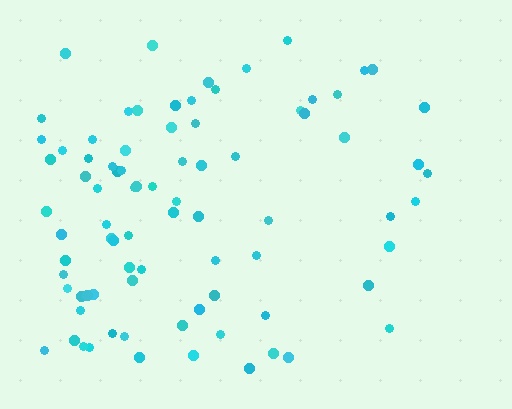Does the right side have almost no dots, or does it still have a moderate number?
Still a moderate number, just noticeably fewer than the left.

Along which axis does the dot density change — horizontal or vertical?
Horizontal.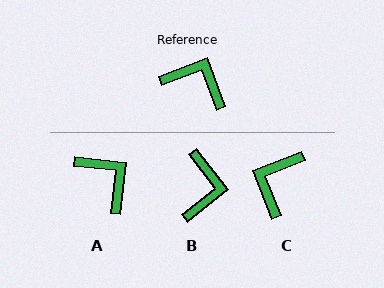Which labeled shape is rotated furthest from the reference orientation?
C, about 91 degrees away.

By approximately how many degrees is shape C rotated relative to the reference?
Approximately 91 degrees counter-clockwise.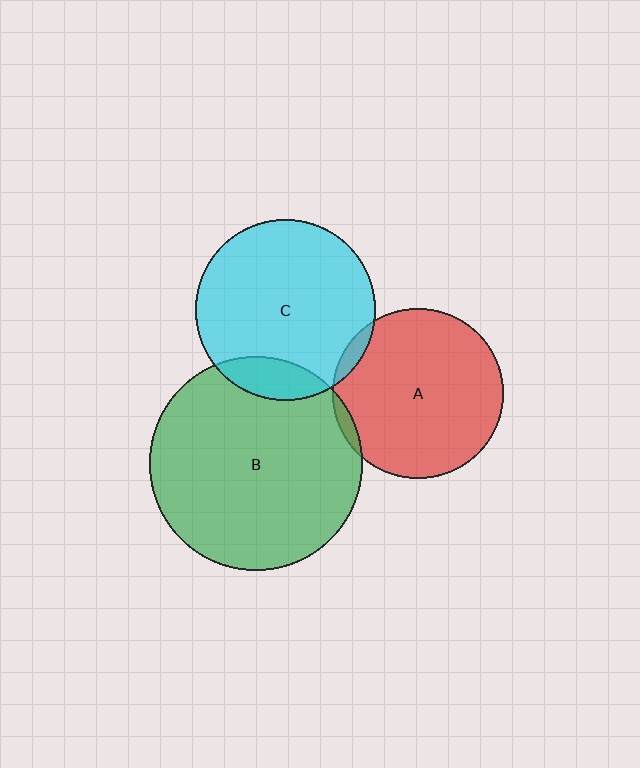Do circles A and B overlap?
Yes.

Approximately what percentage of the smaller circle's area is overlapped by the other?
Approximately 5%.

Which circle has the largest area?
Circle B (green).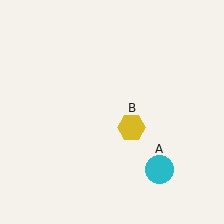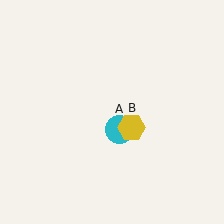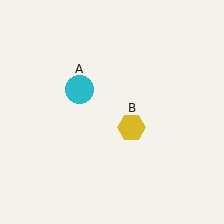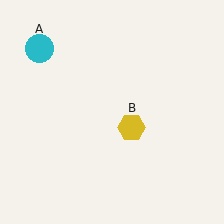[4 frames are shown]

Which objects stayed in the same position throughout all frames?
Yellow hexagon (object B) remained stationary.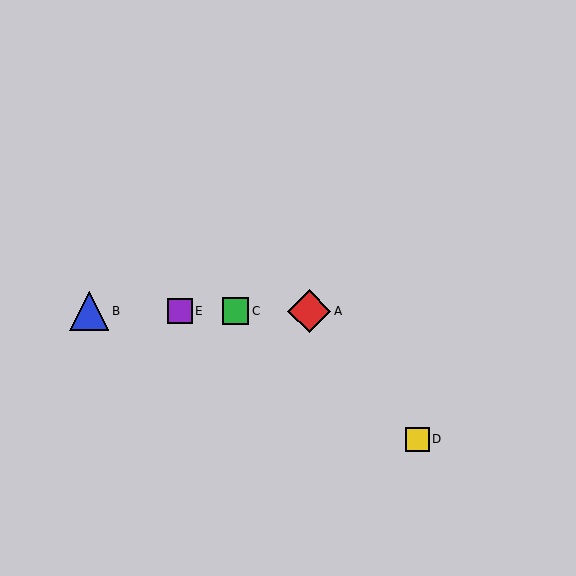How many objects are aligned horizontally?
4 objects (A, B, C, E) are aligned horizontally.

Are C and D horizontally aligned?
No, C is at y≈311 and D is at y≈439.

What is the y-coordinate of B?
Object B is at y≈311.